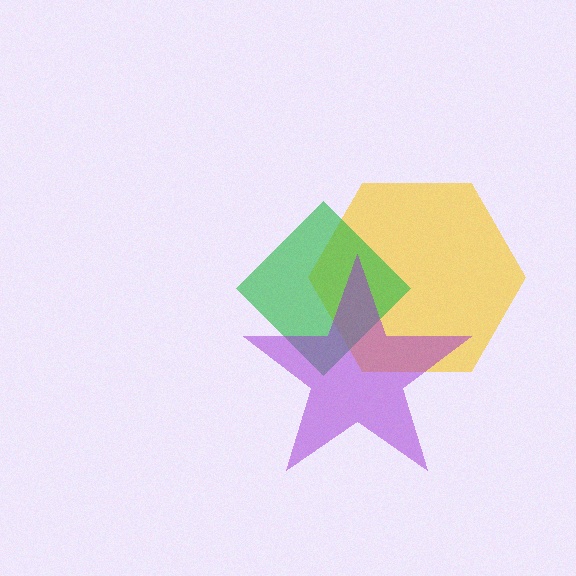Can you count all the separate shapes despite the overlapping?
Yes, there are 3 separate shapes.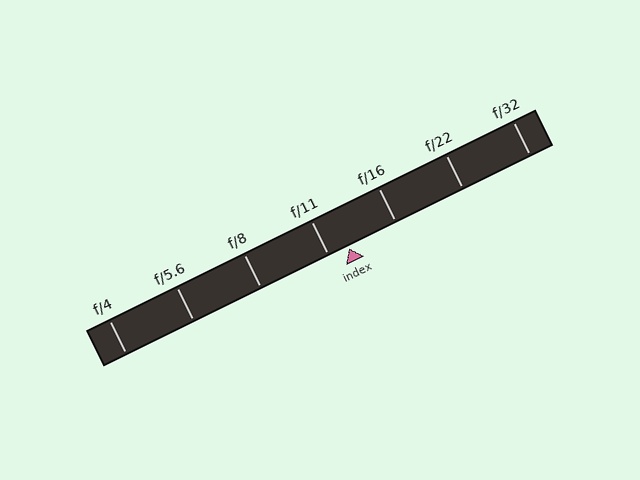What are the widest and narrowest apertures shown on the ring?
The widest aperture shown is f/4 and the narrowest is f/32.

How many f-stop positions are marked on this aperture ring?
There are 7 f-stop positions marked.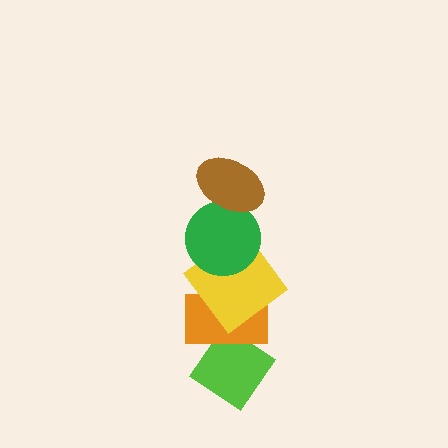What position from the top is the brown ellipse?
The brown ellipse is 1st from the top.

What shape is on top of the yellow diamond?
The green circle is on top of the yellow diamond.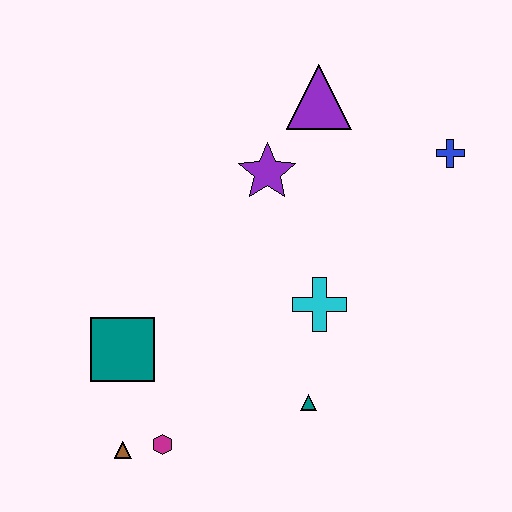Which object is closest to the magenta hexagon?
The brown triangle is closest to the magenta hexagon.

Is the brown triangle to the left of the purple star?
Yes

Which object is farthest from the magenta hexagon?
The blue cross is farthest from the magenta hexagon.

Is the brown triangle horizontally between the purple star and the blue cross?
No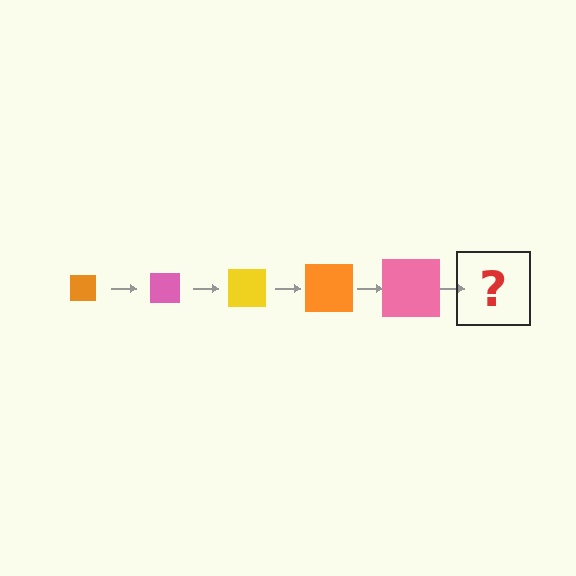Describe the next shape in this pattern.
It should be a yellow square, larger than the previous one.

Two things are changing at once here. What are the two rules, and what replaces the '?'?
The two rules are that the square grows larger each step and the color cycles through orange, pink, and yellow. The '?' should be a yellow square, larger than the previous one.